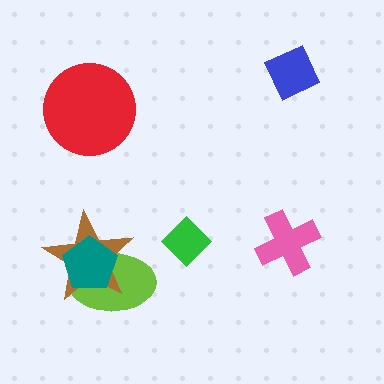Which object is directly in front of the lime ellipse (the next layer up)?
The brown star is directly in front of the lime ellipse.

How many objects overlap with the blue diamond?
0 objects overlap with the blue diamond.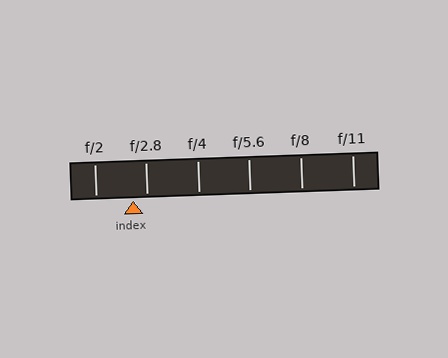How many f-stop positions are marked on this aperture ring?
There are 6 f-stop positions marked.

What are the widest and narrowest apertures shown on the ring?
The widest aperture shown is f/2 and the narrowest is f/11.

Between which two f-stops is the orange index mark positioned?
The index mark is between f/2 and f/2.8.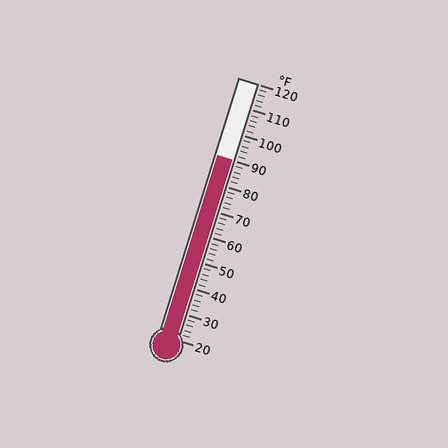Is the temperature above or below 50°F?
The temperature is above 50°F.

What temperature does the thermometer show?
The thermometer shows approximately 90°F.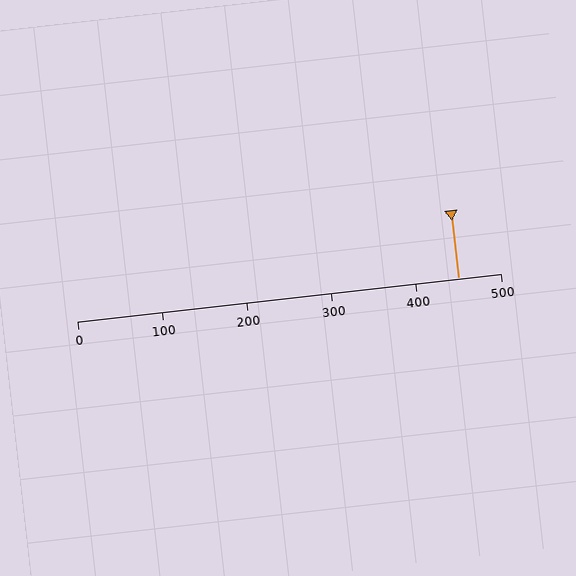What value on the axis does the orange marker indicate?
The marker indicates approximately 450.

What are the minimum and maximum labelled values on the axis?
The axis runs from 0 to 500.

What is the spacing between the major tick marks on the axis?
The major ticks are spaced 100 apart.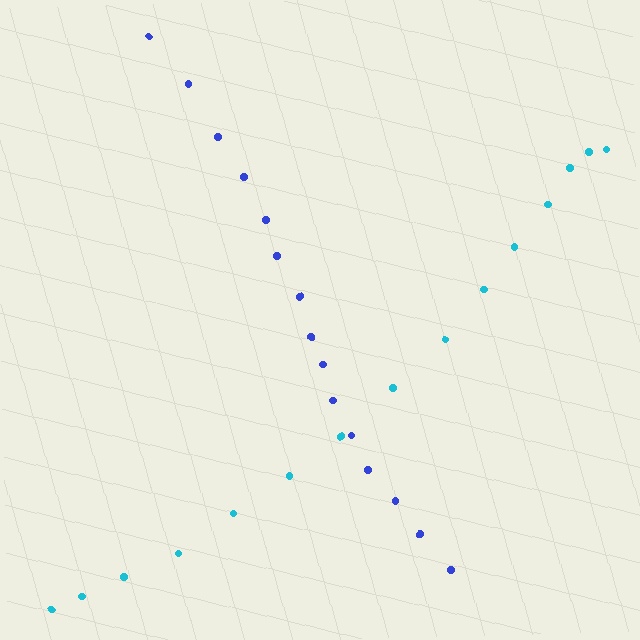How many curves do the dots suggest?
There are 2 distinct paths.